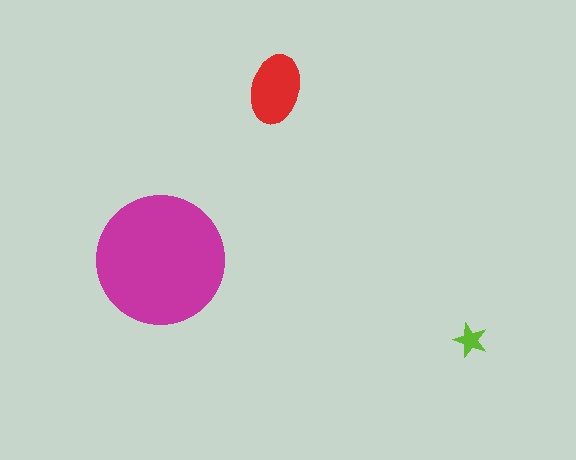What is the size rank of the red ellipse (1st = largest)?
2nd.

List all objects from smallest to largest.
The lime star, the red ellipse, the magenta circle.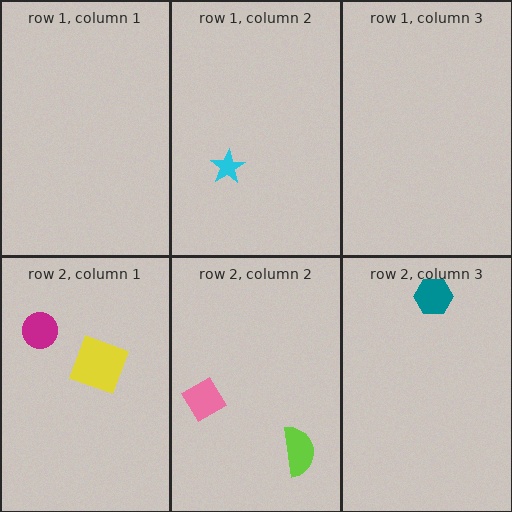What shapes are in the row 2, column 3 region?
The teal hexagon.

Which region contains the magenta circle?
The row 2, column 1 region.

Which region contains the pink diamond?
The row 2, column 2 region.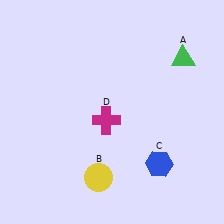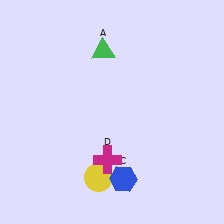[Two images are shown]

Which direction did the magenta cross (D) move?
The magenta cross (D) moved down.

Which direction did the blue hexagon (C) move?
The blue hexagon (C) moved left.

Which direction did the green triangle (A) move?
The green triangle (A) moved left.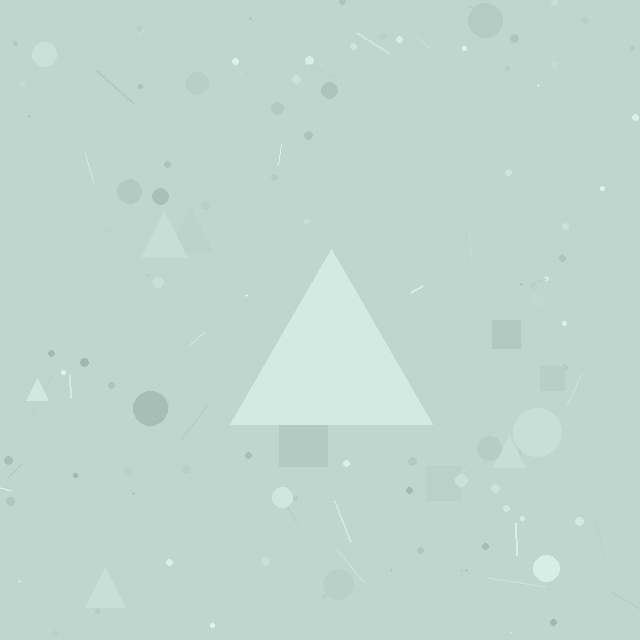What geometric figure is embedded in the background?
A triangle is embedded in the background.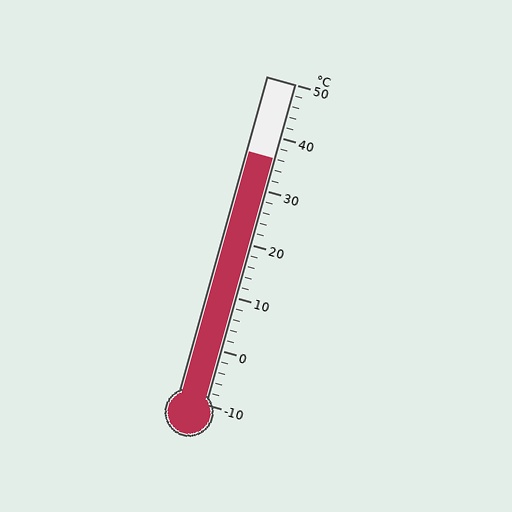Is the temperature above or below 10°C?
The temperature is above 10°C.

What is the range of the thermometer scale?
The thermometer scale ranges from -10°C to 50°C.